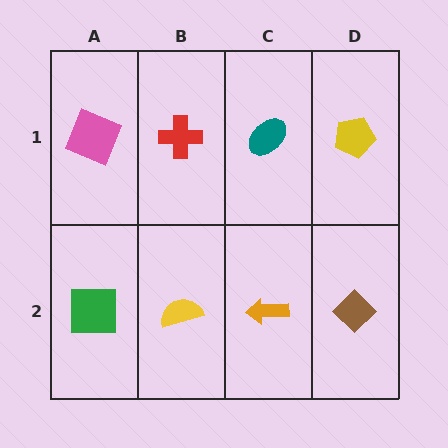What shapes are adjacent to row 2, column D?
A yellow pentagon (row 1, column D), an orange arrow (row 2, column C).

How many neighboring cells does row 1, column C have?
3.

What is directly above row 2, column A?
A pink square.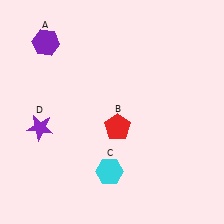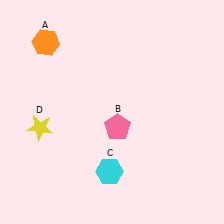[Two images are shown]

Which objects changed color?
A changed from purple to orange. B changed from red to pink. D changed from purple to yellow.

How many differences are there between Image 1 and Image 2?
There are 3 differences between the two images.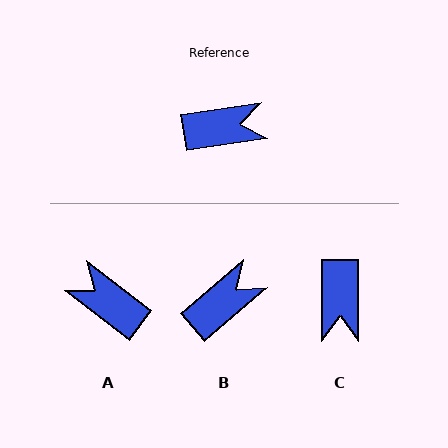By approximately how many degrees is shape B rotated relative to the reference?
Approximately 33 degrees counter-clockwise.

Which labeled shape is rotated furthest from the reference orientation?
A, about 134 degrees away.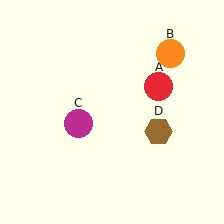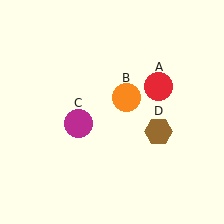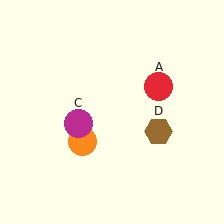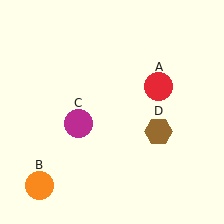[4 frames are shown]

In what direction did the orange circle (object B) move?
The orange circle (object B) moved down and to the left.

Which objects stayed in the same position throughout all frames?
Red circle (object A) and magenta circle (object C) and brown hexagon (object D) remained stationary.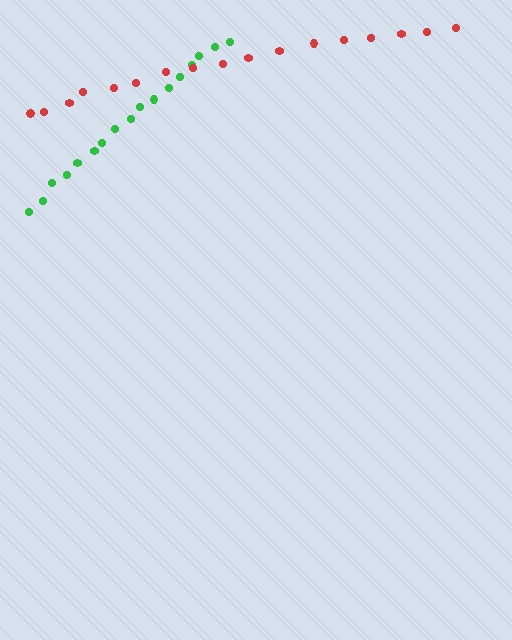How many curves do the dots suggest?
There are 2 distinct paths.